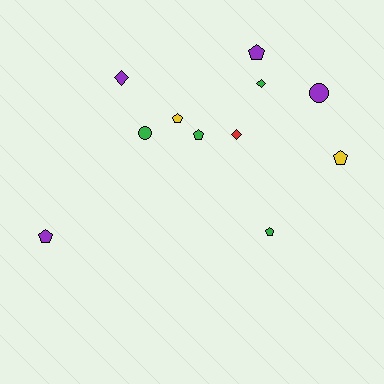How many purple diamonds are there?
There is 1 purple diamond.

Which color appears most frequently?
Purple, with 4 objects.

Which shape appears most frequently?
Pentagon, with 6 objects.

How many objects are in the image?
There are 11 objects.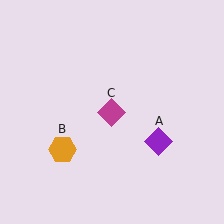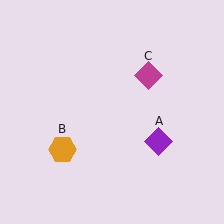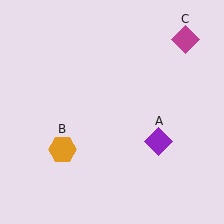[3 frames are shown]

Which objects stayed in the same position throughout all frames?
Purple diamond (object A) and orange hexagon (object B) remained stationary.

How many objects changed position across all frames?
1 object changed position: magenta diamond (object C).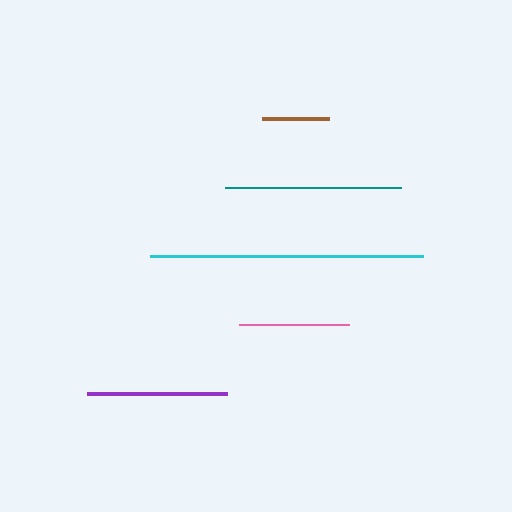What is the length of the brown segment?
The brown segment is approximately 68 pixels long.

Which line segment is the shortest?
The brown line is the shortest at approximately 68 pixels.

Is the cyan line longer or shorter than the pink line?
The cyan line is longer than the pink line.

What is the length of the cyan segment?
The cyan segment is approximately 273 pixels long.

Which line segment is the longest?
The cyan line is the longest at approximately 273 pixels.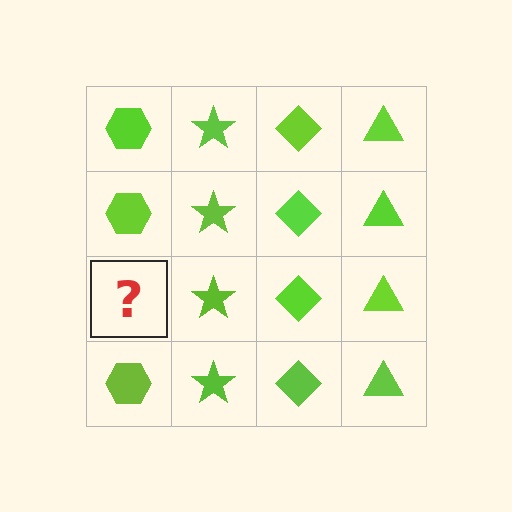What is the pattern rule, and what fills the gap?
The rule is that each column has a consistent shape. The gap should be filled with a lime hexagon.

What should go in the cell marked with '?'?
The missing cell should contain a lime hexagon.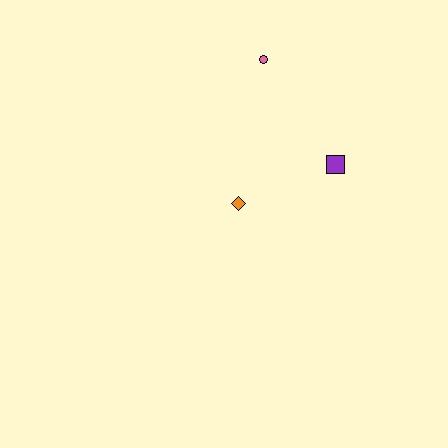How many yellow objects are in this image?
There are no yellow objects.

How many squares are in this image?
There is 1 square.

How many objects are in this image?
There are 3 objects.